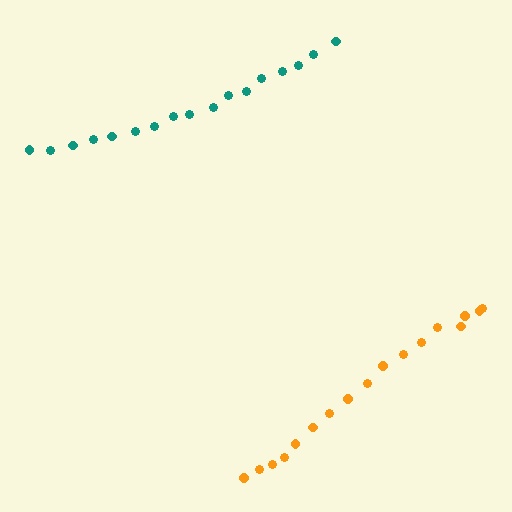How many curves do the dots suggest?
There are 2 distinct paths.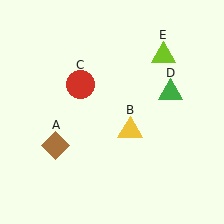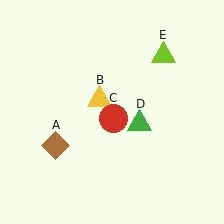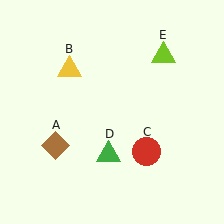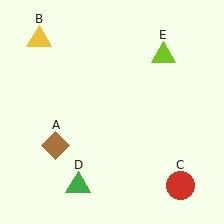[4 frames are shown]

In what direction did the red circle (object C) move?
The red circle (object C) moved down and to the right.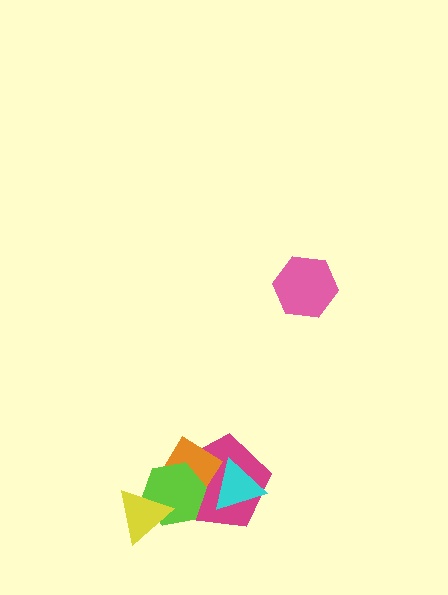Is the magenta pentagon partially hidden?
Yes, it is partially covered by another shape.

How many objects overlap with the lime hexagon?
3 objects overlap with the lime hexagon.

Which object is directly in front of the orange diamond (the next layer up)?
The lime hexagon is directly in front of the orange diamond.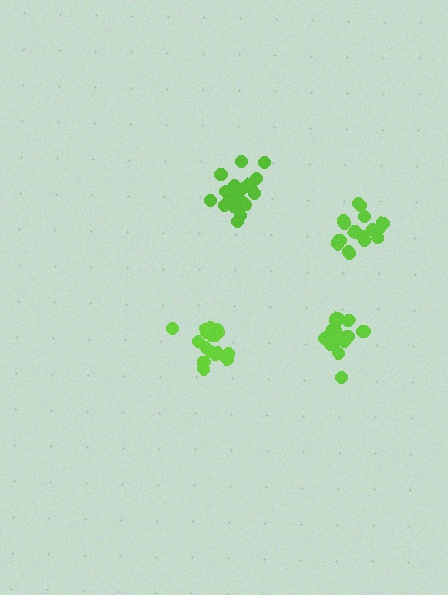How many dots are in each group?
Group 1: 19 dots, Group 2: 19 dots, Group 3: 19 dots, Group 4: 21 dots (78 total).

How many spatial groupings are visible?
There are 4 spatial groupings.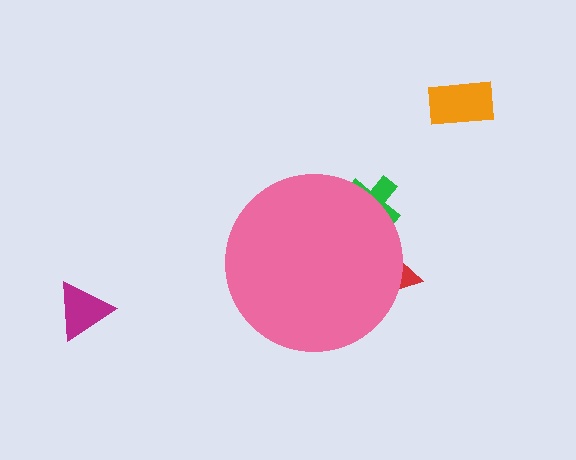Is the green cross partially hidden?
Yes, the green cross is partially hidden behind the pink circle.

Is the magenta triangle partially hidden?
No, the magenta triangle is fully visible.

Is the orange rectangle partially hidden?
No, the orange rectangle is fully visible.